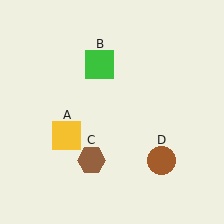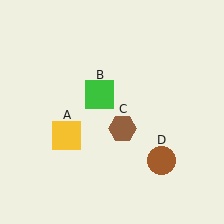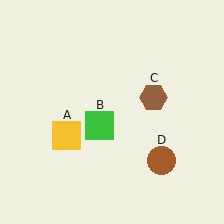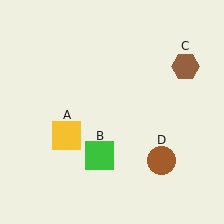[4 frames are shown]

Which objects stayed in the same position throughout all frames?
Yellow square (object A) and brown circle (object D) remained stationary.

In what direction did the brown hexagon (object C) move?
The brown hexagon (object C) moved up and to the right.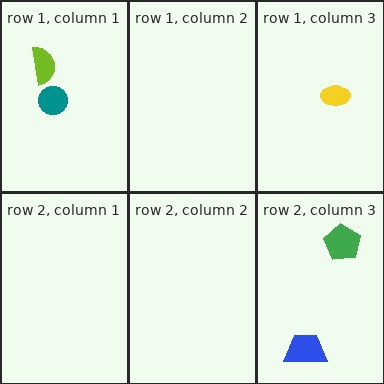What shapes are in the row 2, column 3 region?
The blue trapezoid, the green pentagon.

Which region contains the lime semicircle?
The row 1, column 1 region.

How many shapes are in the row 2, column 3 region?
2.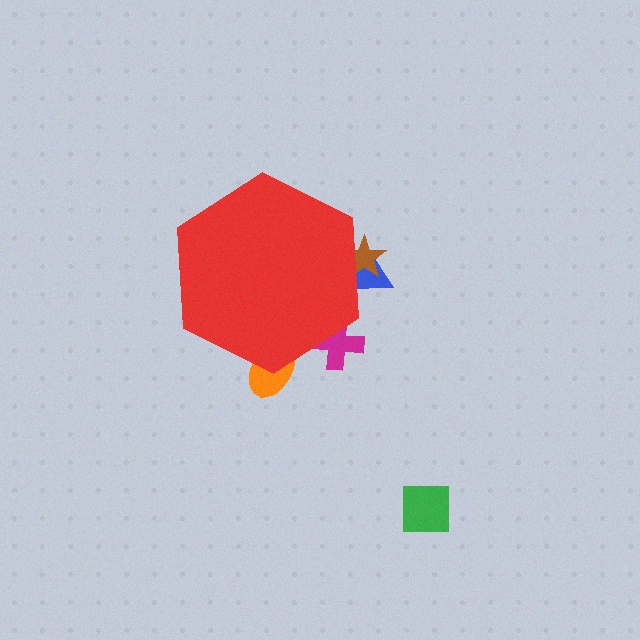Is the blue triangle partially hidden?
Yes, the blue triangle is partially hidden behind the red hexagon.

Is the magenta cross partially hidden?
Yes, the magenta cross is partially hidden behind the red hexagon.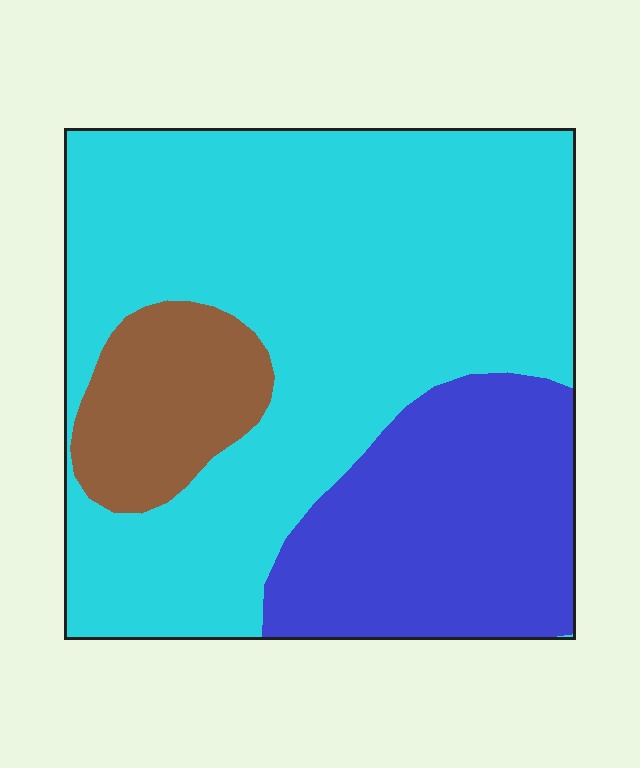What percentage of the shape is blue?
Blue takes up about one quarter (1/4) of the shape.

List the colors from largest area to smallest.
From largest to smallest: cyan, blue, brown.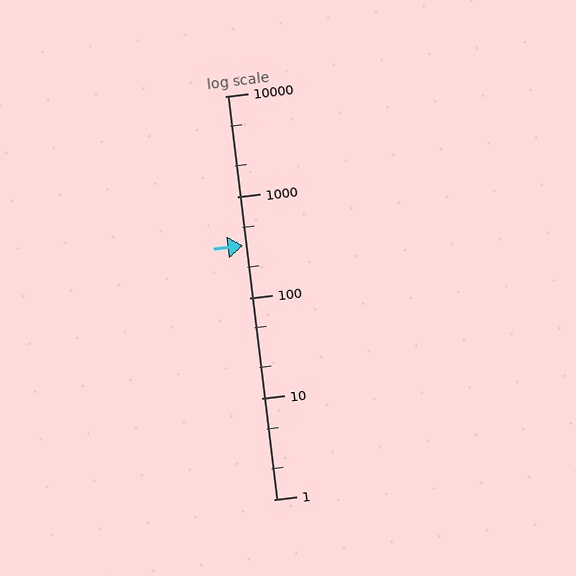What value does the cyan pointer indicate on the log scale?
The pointer indicates approximately 330.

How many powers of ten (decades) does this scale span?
The scale spans 4 decades, from 1 to 10000.